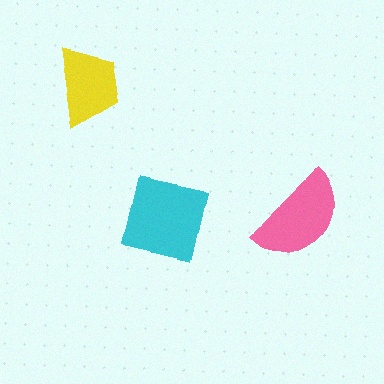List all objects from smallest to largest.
The yellow trapezoid, the pink semicircle, the cyan square.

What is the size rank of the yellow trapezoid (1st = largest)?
3rd.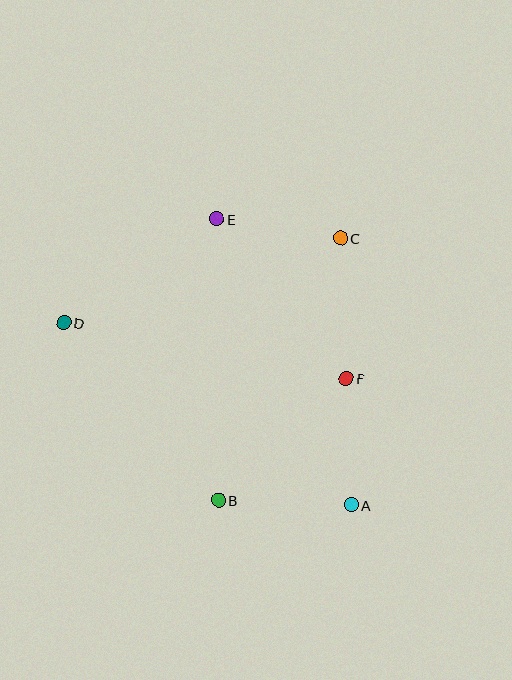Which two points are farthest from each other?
Points A and D are farthest from each other.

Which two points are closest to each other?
Points C and E are closest to each other.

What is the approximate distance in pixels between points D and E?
The distance between D and E is approximately 185 pixels.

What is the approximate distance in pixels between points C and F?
The distance between C and F is approximately 141 pixels.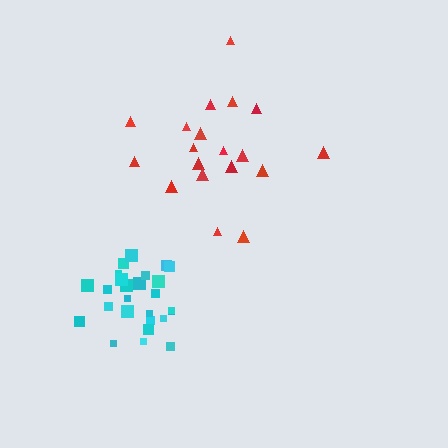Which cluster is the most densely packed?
Cyan.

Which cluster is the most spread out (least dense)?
Red.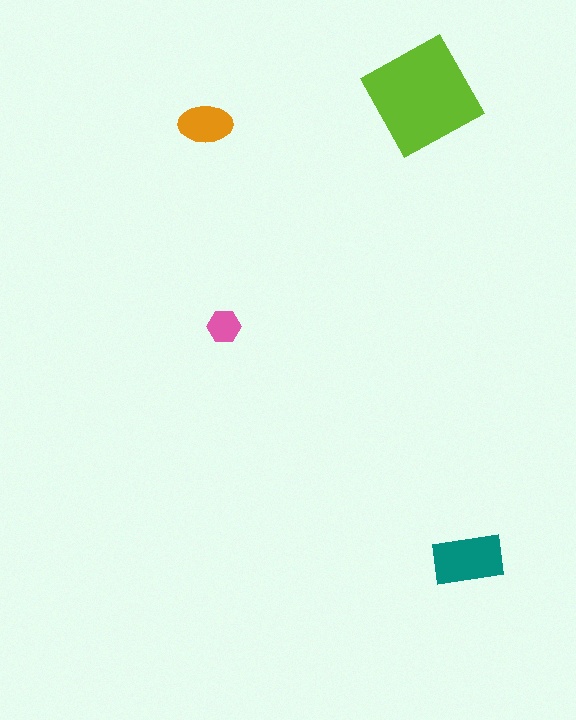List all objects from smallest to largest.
The pink hexagon, the orange ellipse, the teal rectangle, the lime square.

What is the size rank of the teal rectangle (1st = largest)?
2nd.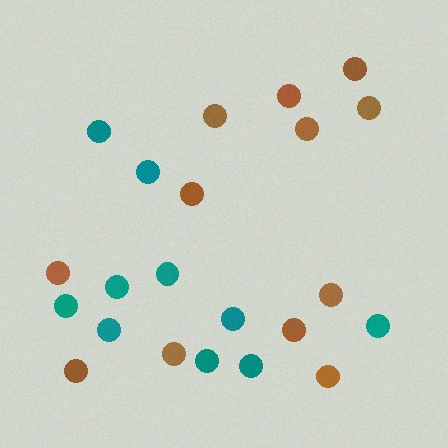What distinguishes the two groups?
There are 2 groups: one group of brown circles (12) and one group of teal circles (10).